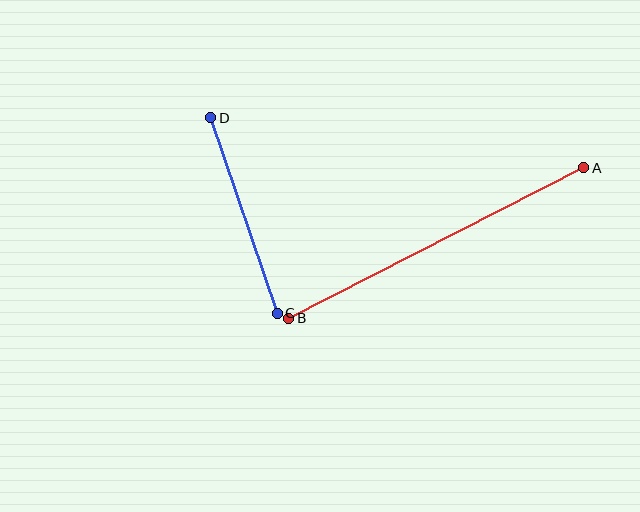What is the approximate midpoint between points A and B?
The midpoint is at approximately (436, 243) pixels.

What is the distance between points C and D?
The distance is approximately 206 pixels.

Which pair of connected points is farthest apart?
Points A and B are farthest apart.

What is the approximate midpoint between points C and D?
The midpoint is at approximately (244, 215) pixels.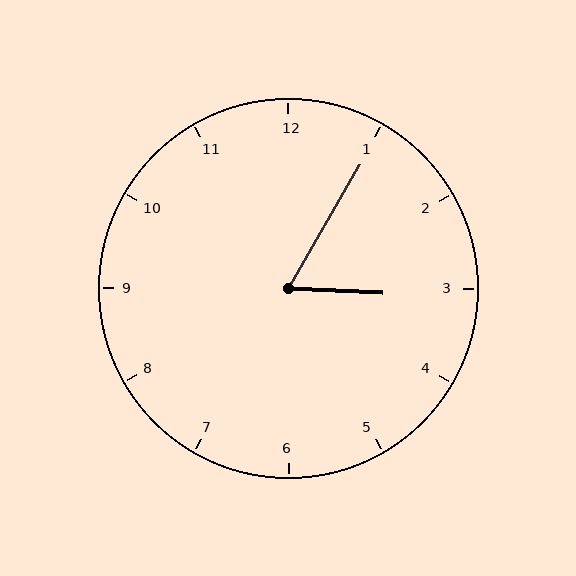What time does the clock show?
3:05.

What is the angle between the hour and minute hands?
Approximately 62 degrees.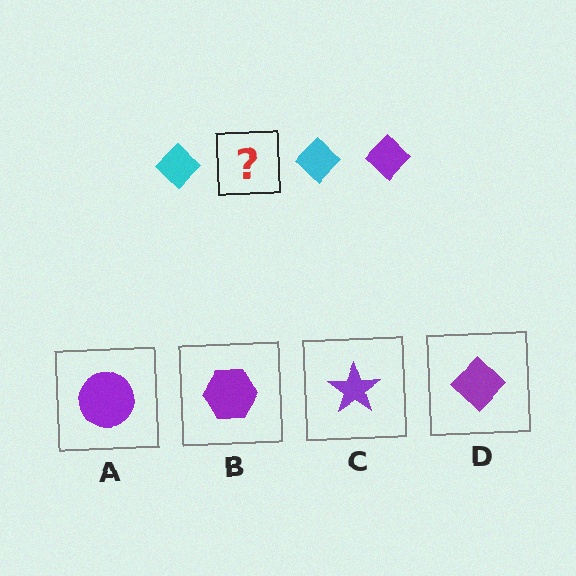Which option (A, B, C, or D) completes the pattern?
D.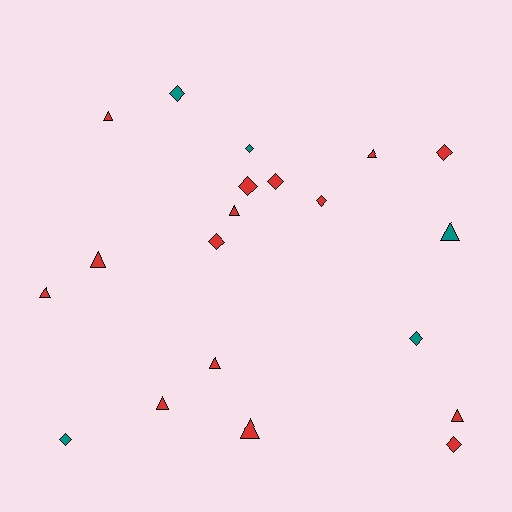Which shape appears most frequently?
Triangle, with 10 objects.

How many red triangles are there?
There are 9 red triangles.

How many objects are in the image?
There are 20 objects.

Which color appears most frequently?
Red, with 15 objects.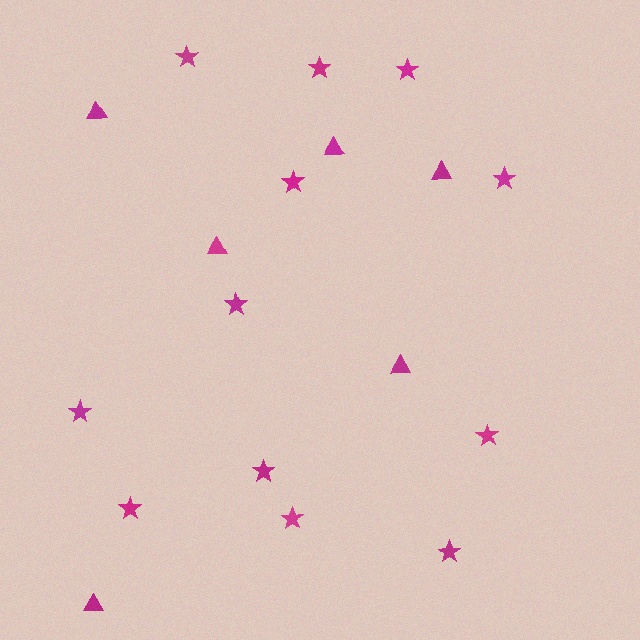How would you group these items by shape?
There are 2 groups: one group of triangles (6) and one group of stars (12).